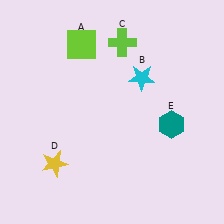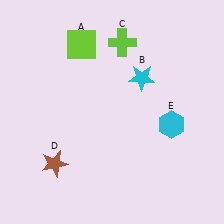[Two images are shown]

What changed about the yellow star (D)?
In Image 1, D is yellow. In Image 2, it changed to brown.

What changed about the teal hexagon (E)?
In Image 1, E is teal. In Image 2, it changed to cyan.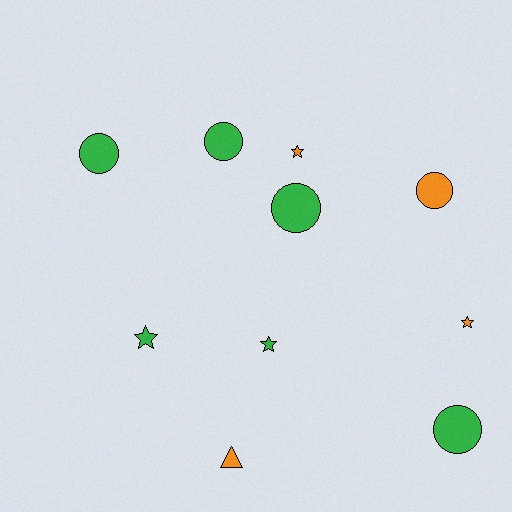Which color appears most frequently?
Green, with 6 objects.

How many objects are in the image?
There are 10 objects.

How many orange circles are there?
There is 1 orange circle.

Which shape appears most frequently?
Circle, with 5 objects.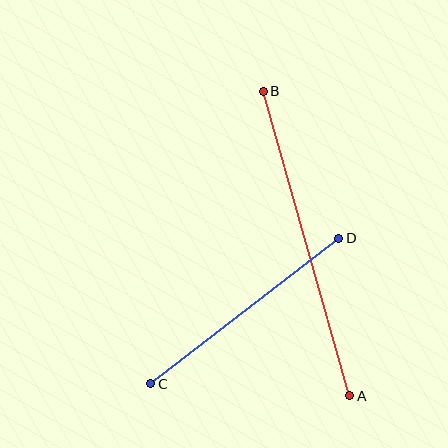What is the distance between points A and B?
The distance is approximately 316 pixels.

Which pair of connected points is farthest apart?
Points A and B are farthest apart.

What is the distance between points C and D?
The distance is approximately 238 pixels.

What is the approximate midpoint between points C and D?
The midpoint is at approximately (245, 311) pixels.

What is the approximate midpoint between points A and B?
The midpoint is at approximately (307, 244) pixels.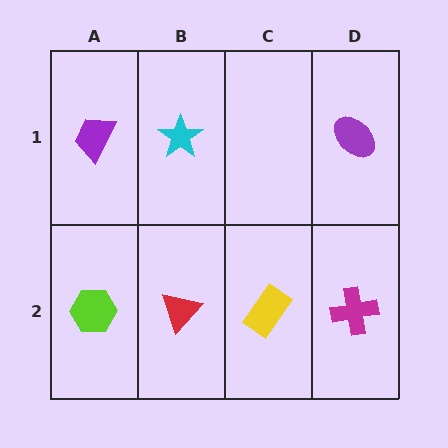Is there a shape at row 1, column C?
No, that cell is empty.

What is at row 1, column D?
A purple ellipse.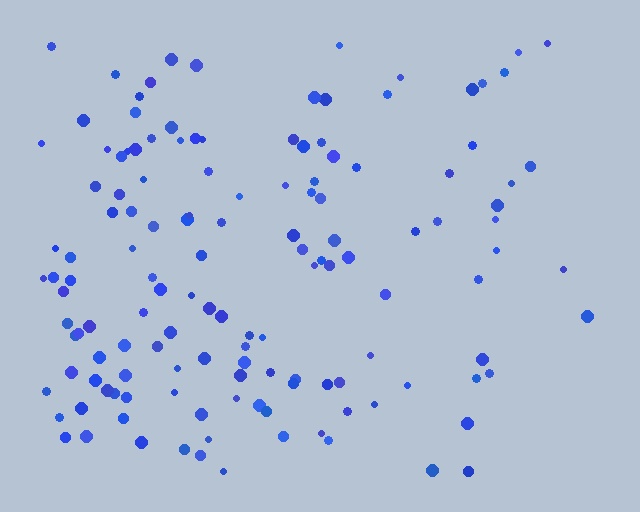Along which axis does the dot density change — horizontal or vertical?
Horizontal.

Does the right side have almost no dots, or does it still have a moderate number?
Still a moderate number, just noticeably fewer than the left.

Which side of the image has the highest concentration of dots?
The left.